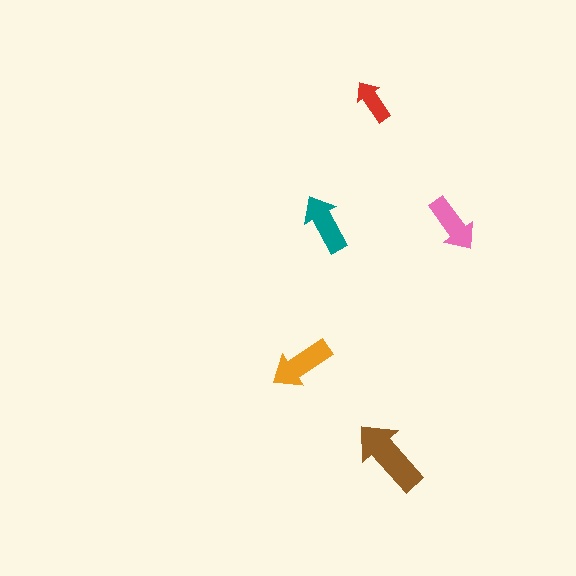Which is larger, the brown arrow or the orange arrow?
The brown one.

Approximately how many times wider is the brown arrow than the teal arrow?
About 1.5 times wider.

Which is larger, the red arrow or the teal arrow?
The teal one.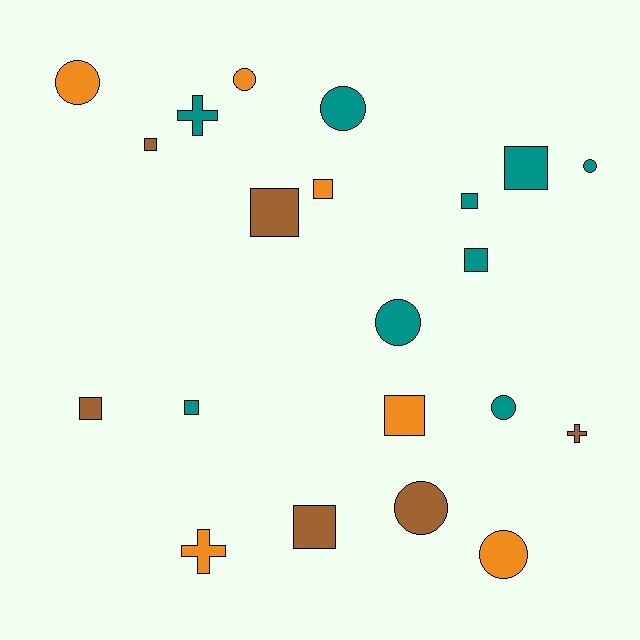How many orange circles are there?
There are 3 orange circles.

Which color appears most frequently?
Teal, with 9 objects.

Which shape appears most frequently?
Square, with 10 objects.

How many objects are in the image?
There are 21 objects.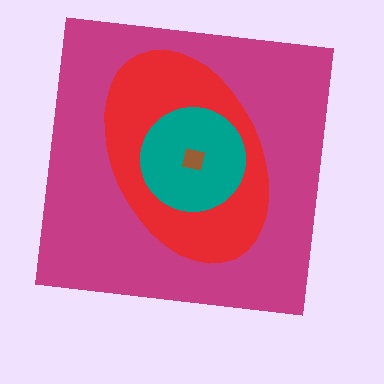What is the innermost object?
The brown square.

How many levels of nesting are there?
4.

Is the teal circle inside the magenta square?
Yes.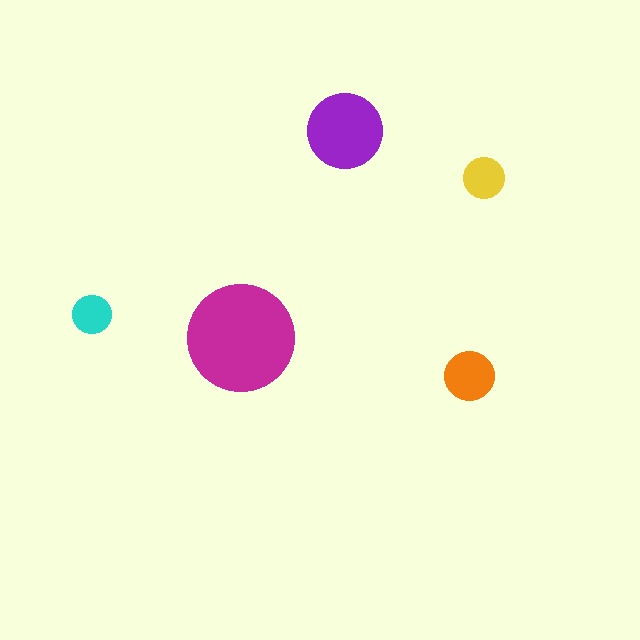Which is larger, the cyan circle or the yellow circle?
The yellow one.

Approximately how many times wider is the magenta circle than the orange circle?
About 2 times wider.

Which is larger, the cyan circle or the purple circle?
The purple one.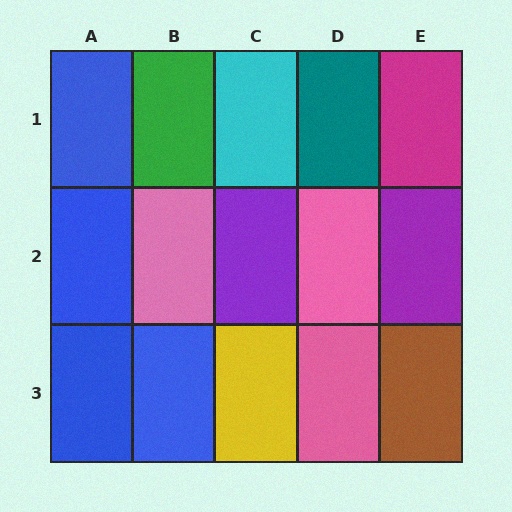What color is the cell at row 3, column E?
Brown.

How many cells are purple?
2 cells are purple.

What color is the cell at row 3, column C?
Yellow.